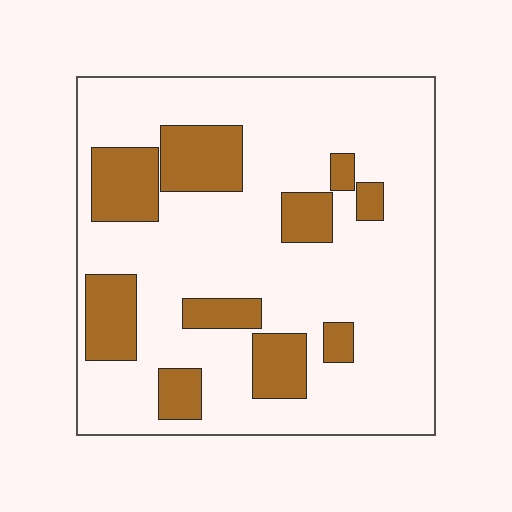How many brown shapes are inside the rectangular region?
10.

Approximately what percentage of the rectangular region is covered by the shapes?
Approximately 25%.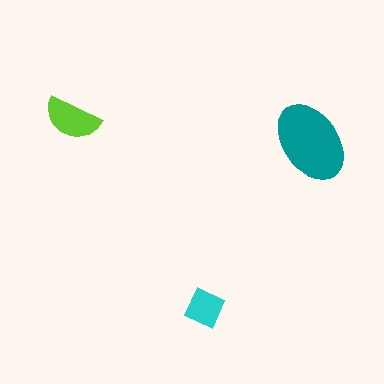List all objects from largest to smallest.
The teal ellipse, the lime semicircle, the cyan diamond.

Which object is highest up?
The lime semicircle is topmost.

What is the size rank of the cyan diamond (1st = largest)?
3rd.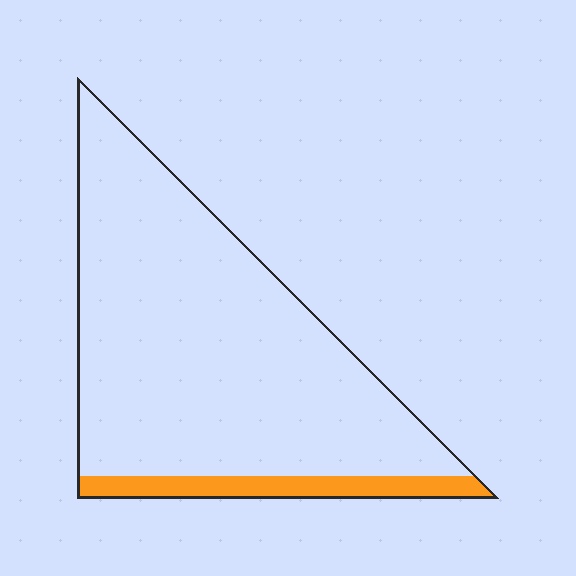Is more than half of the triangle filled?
No.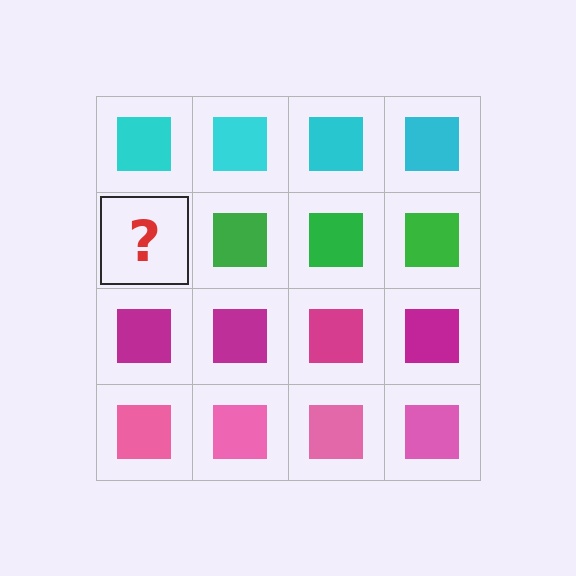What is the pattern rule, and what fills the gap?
The rule is that each row has a consistent color. The gap should be filled with a green square.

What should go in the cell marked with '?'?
The missing cell should contain a green square.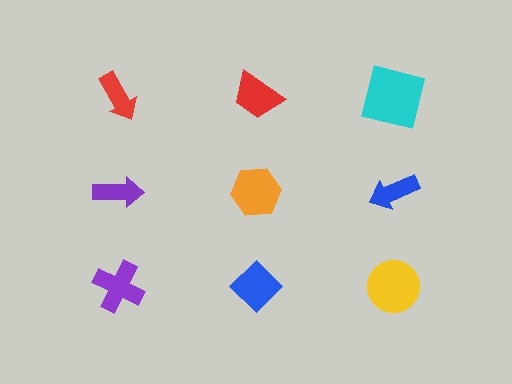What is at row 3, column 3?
A yellow circle.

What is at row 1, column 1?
A red arrow.